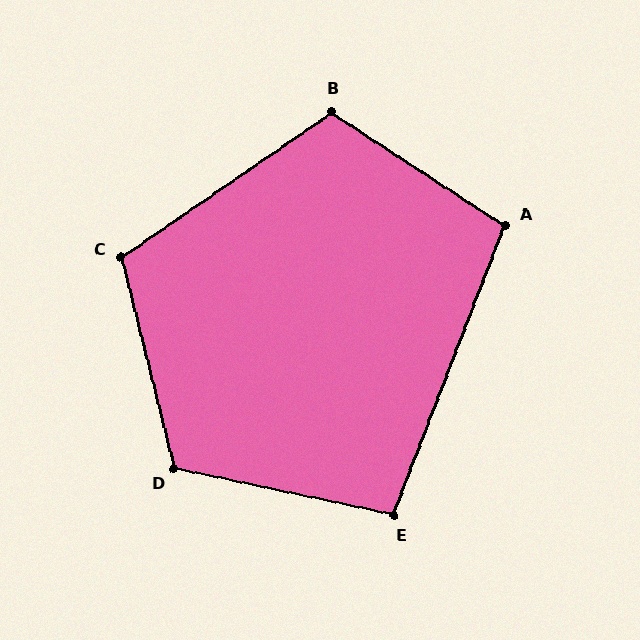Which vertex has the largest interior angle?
D, at approximately 116 degrees.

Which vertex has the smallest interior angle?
E, at approximately 99 degrees.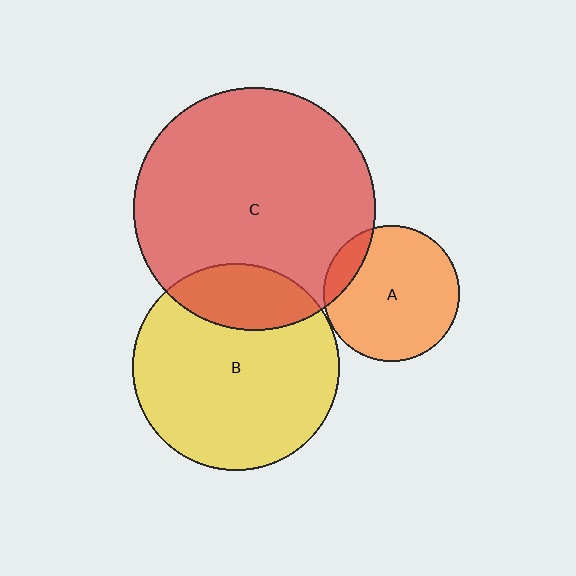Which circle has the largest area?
Circle C (red).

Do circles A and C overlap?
Yes.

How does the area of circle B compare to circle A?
Approximately 2.3 times.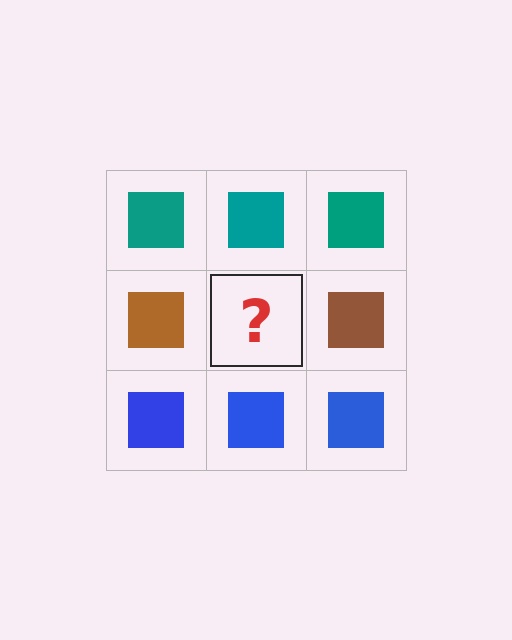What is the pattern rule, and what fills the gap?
The rule is that each row has a consistent color. The gap should be filled with a brown square.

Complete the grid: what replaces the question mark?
The question mark should be replaced with a brown square.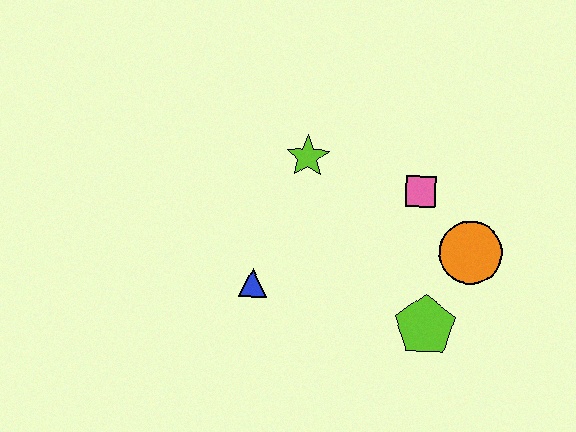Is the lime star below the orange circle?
No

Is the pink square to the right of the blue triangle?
Yes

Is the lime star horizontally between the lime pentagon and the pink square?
No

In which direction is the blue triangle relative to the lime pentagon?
The blue triangle is to the left of the lime pentagon.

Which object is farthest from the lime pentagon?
The lime star is farthest from the lime pentagon.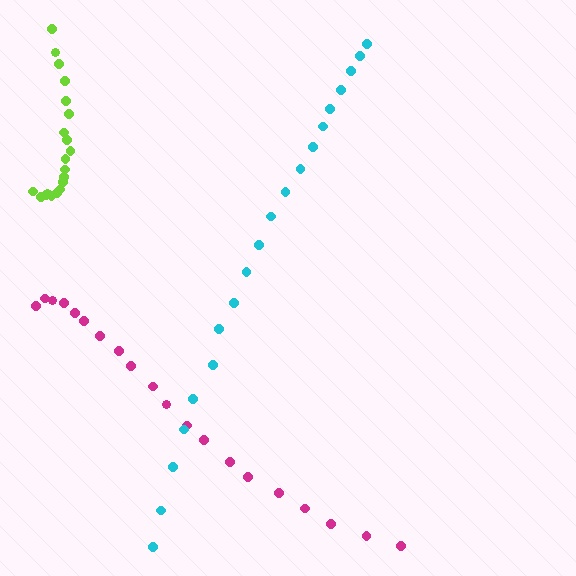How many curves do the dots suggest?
There are 3 distinct paths.